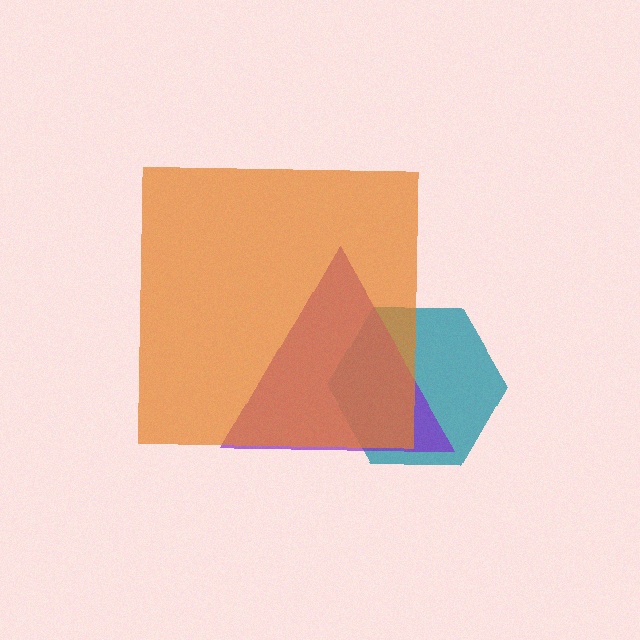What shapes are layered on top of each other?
The layered shapes are: a teal hexagon, a purple triangle, an orange square.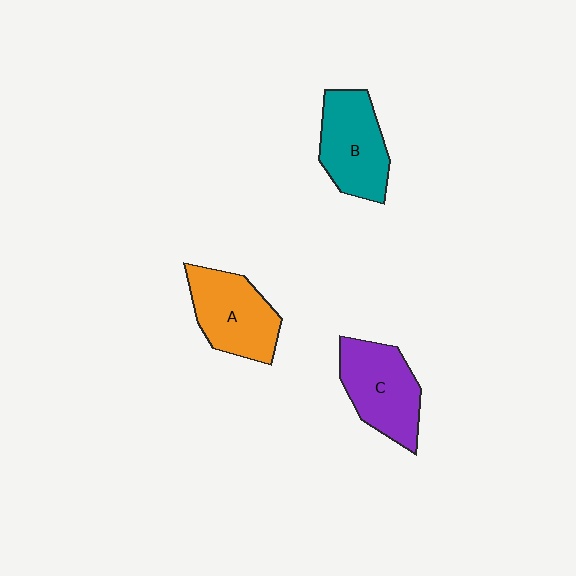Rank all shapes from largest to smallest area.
From largest to smallest: C (purple), A (orange), B (teal).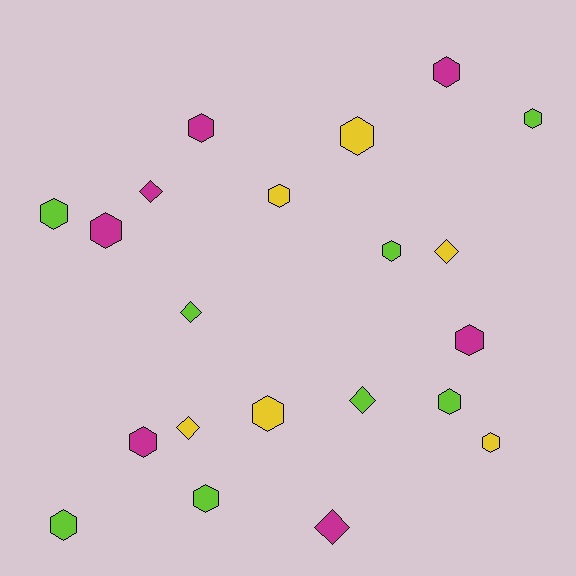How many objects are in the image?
There are 21 objects.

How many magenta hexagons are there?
There are 5 magenta hexagons.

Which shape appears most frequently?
Hexagon, with 15 objects.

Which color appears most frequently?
Lime, with 8 objects.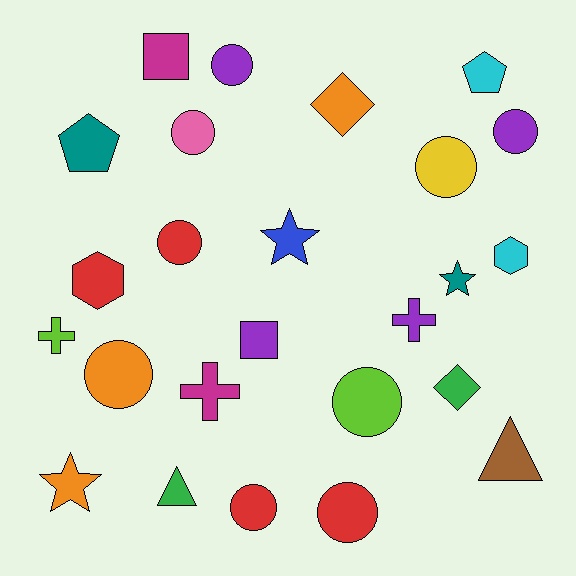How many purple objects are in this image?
There are 4 purple objects.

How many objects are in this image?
There are 25 objects.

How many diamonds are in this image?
There are 2 diamonds.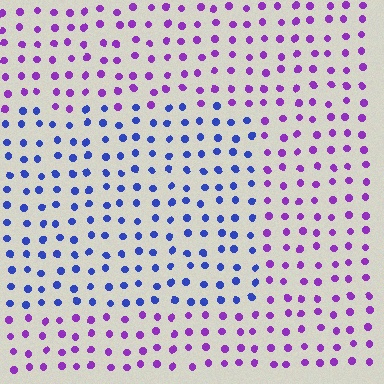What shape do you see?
I see a rectangle.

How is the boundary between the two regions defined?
The boundary is defined purely by a slight shift in hue (about 51 degrees). Spacing, size, and orientation are identical on both sides.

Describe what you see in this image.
The image is filled with small purple elements in a uniform arrangement. A rectangle-shaped region is visible where the elements are tinted to a slightly different hue, forming a subtle color boundary.